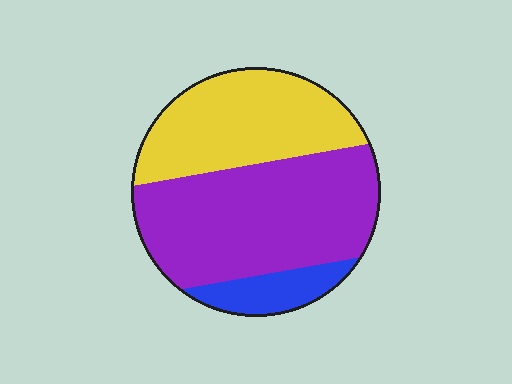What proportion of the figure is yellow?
Yellow covers 36% of the figure.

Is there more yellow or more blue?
Yellow.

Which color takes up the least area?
Blue, at roughly 10%.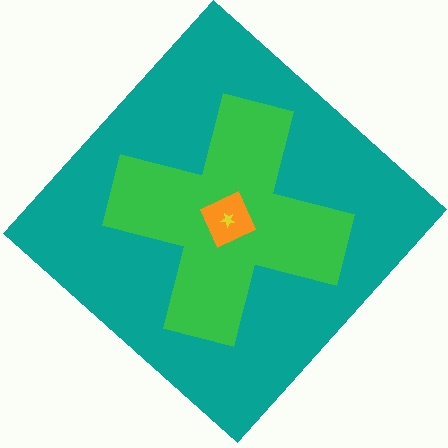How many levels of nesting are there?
4.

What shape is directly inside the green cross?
The orange diamond.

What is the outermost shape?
The teal diamond.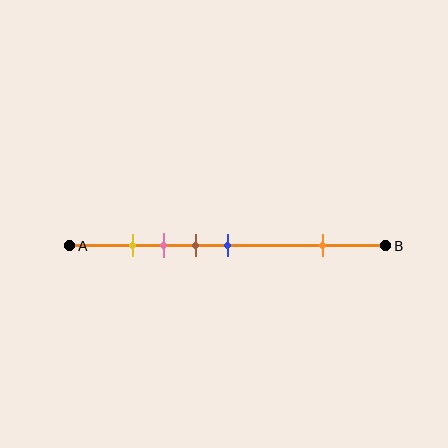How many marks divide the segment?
There are 5 marks dividing the segment.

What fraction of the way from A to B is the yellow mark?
The yellow mark is approximately 20% (0.2) of the way from A to B.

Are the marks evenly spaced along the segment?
No, the marks are not evenly spaced.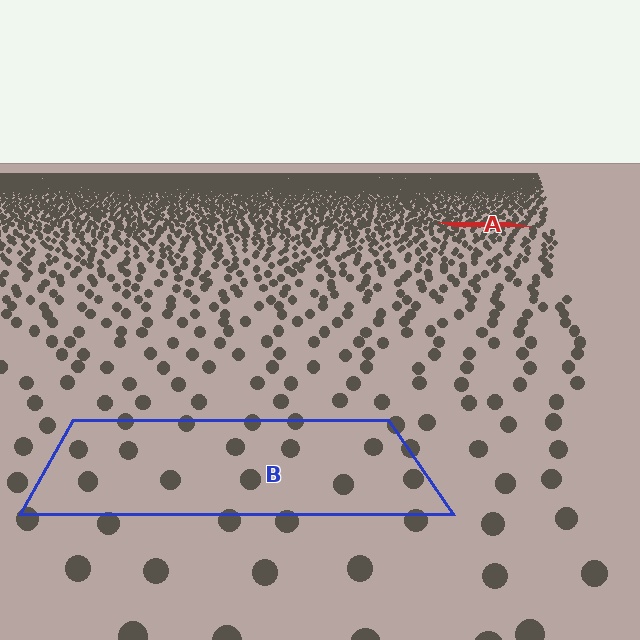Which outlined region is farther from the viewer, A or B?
Region A is farther from the viewer — the texture elements inside it appear smaller and more densely packed.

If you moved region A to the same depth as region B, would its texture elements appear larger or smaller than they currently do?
They would appear larger. At a closer depth, the same texture elements are projected at a bigger on-screen size.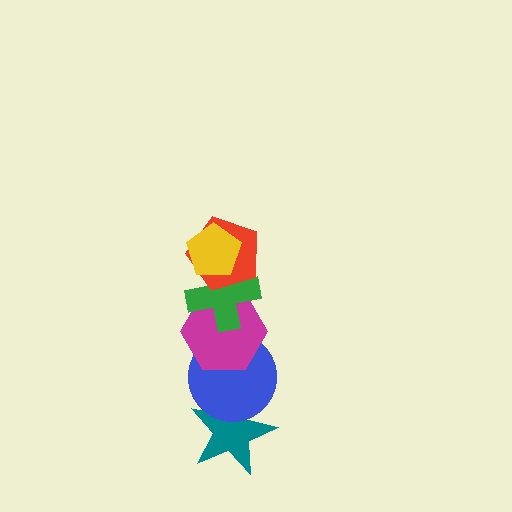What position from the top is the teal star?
The teal star is 6th from the top.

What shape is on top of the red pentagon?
The yellow pentagon is on top of the red pentagon.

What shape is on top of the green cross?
The red pentagon is on top of the green cross.